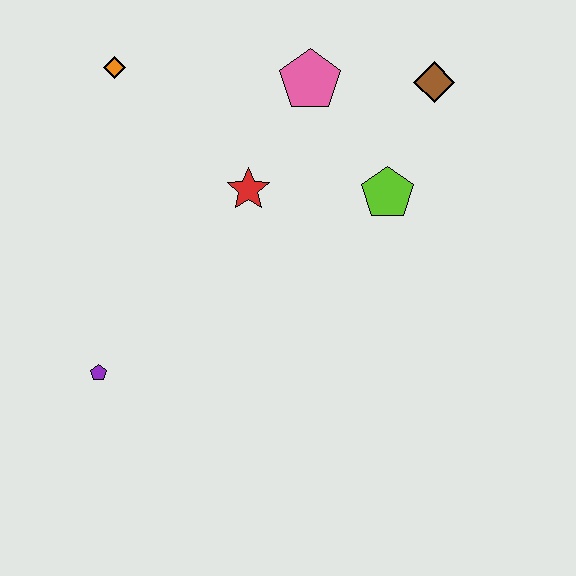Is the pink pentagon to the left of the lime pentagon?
Yes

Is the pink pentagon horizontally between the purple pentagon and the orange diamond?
No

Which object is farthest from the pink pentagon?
The purple pentagon is farthest from the pink pentagon.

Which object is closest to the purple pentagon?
The red star is closest to the purple pentagon.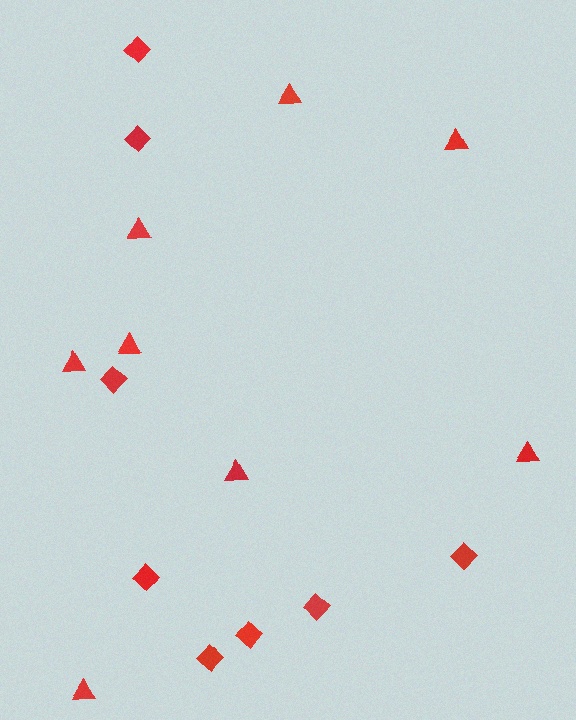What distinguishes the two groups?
There are 2 groups: one group of triangles (8) and one group of diamonds (8).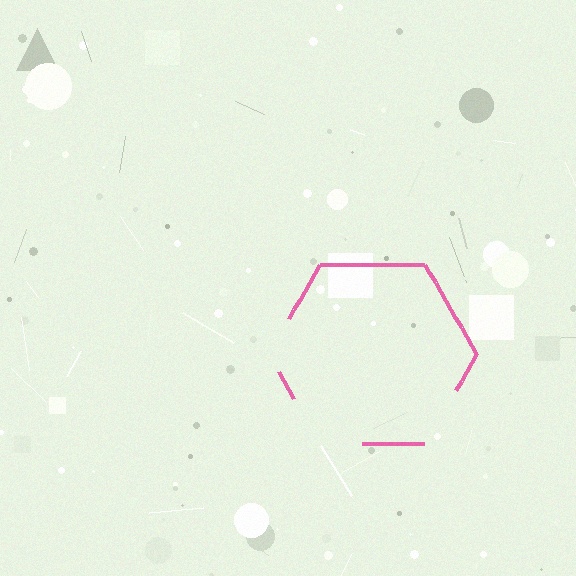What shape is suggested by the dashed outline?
The dashed outline suggests a hexagon.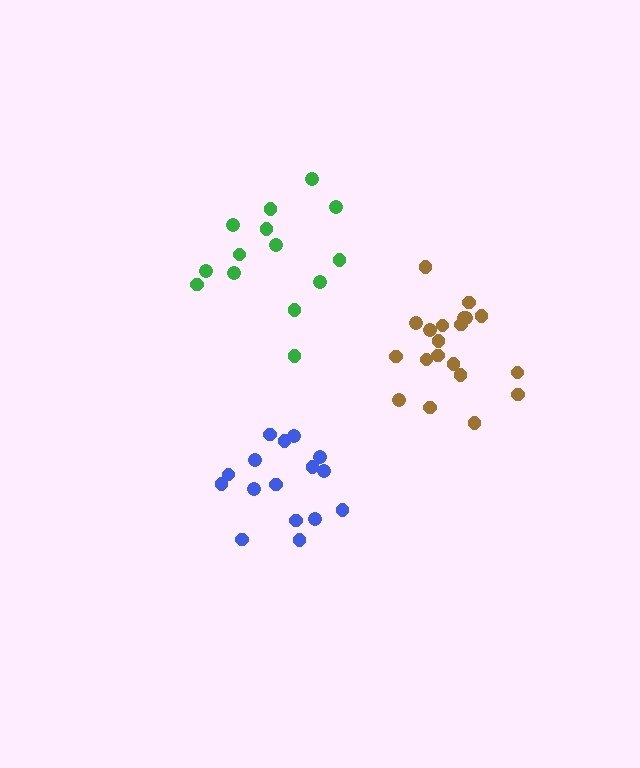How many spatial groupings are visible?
There are 3 spatial groupings.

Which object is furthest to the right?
The brown cluster is rightmost.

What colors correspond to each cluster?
The clusters are colored: blue, green, brown.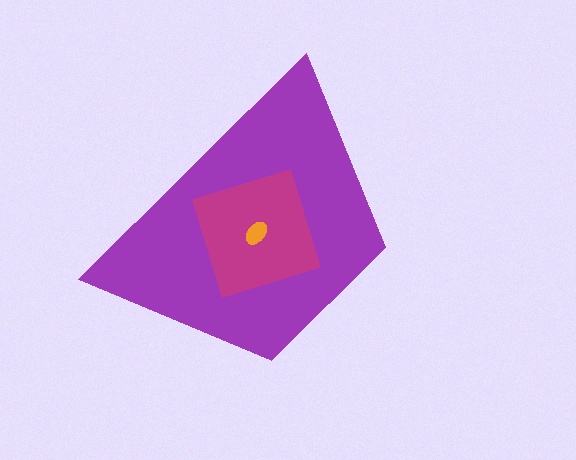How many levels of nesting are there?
3.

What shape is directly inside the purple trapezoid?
The magenta square.